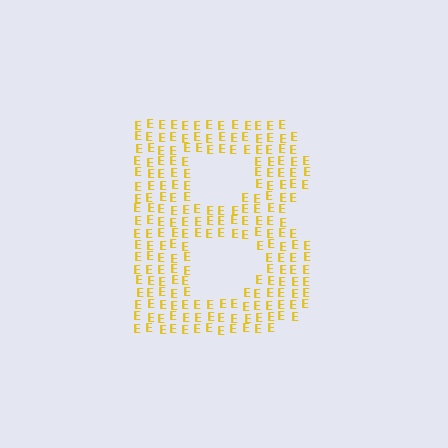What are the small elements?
The small elements are letter E's.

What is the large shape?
The large shape is the letter B.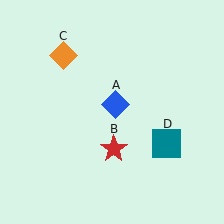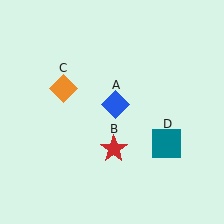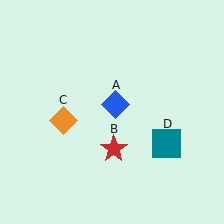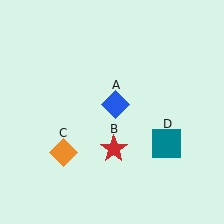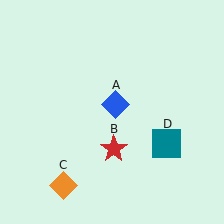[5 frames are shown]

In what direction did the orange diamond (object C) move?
The orange diamond (object C) moved down.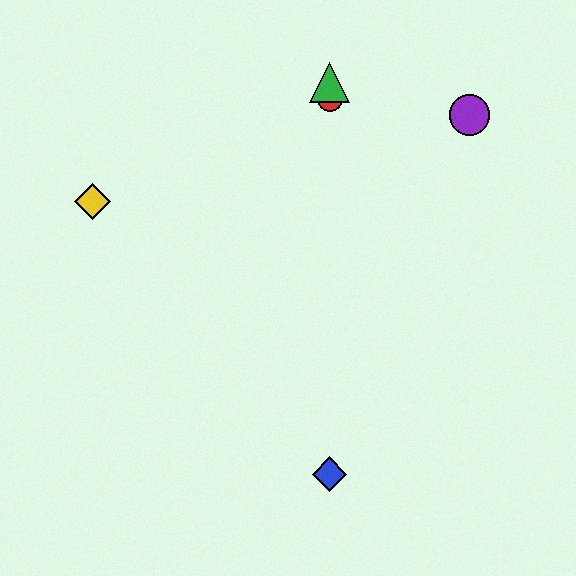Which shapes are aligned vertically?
The red circle, the blue diamond, the green triangle are aligned vertically.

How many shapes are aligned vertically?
3 shapes (the red circle, the blue diamond, the green triangle) are aligned vertically.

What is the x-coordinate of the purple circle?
The purple circle is at x≈470.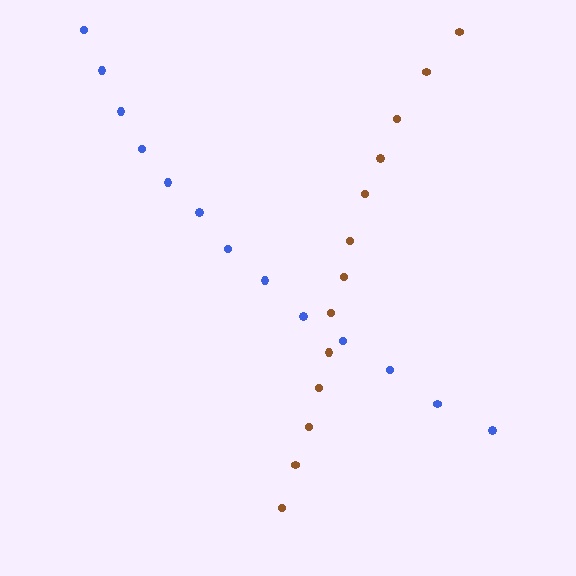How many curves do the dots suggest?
There are 2 distinct paths.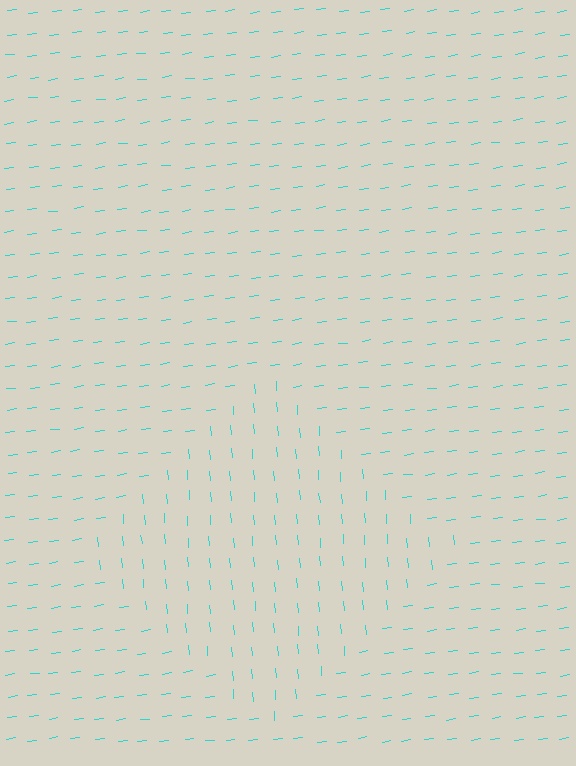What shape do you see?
I see a diamond.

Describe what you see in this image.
The image is filled with small cyan line segments. A diamond region in the image has lines oriented differently from the surrounding lines, creating a visible texture boundary.